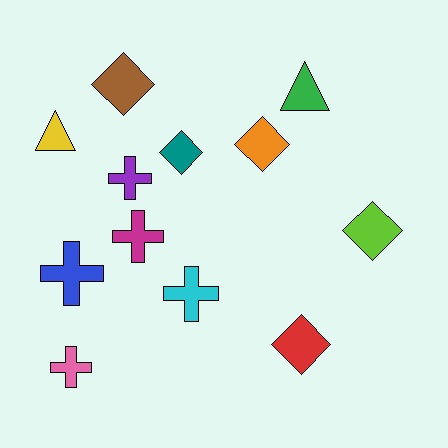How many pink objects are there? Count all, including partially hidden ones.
There is 1 pink object.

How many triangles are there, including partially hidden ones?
There are 2 triangles.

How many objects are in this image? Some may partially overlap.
There are 12 objects.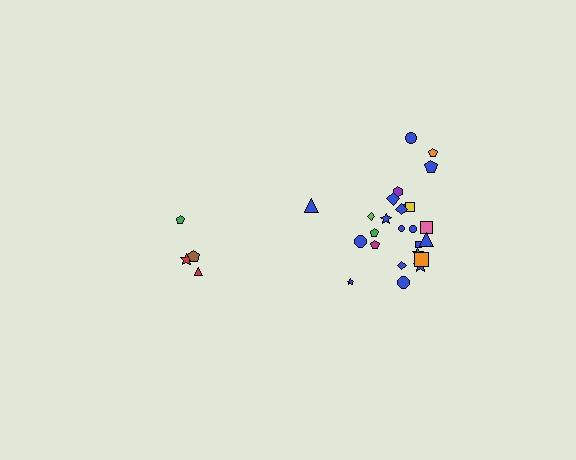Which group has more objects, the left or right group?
The right group.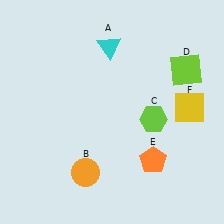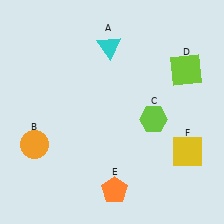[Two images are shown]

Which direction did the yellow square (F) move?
The yellow square (F) moved down.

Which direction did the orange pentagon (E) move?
The orange pentagon (E) moved left.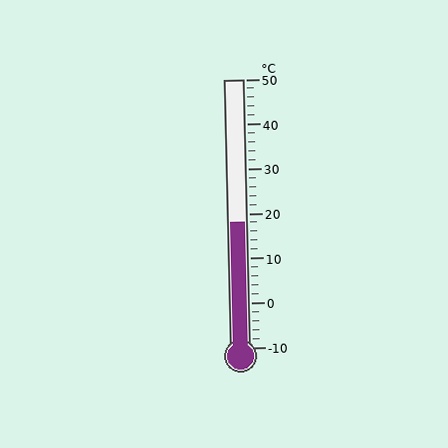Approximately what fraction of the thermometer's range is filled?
The thermometer is filled to approximately 45% of its range.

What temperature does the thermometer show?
The thermometer shows approximately 18°C.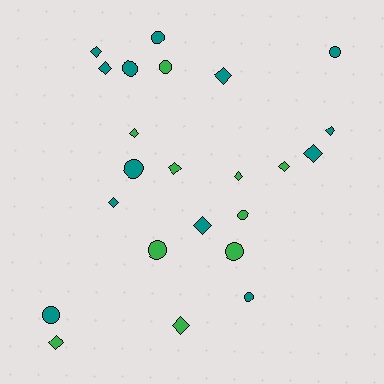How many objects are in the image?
There are 23 objects.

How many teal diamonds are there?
There are 7 teal diamonds.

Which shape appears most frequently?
Diamond, with 13 objects.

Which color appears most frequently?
Teal, with 13 objects.